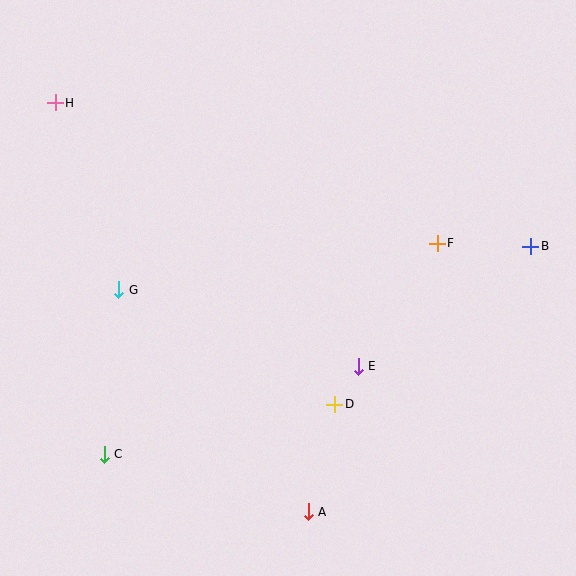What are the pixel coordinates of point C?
Point C is at (104, 454).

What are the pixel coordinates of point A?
Point A is at (308, 512).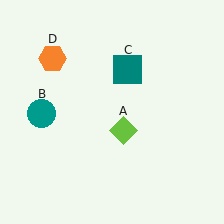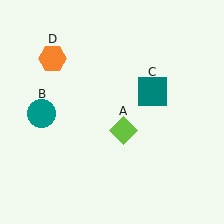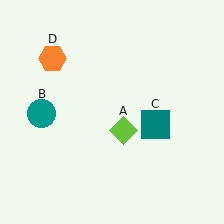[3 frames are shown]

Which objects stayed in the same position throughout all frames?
Lime diamond (object A) and teal circle (object B) and orange hexagon (object D) remained stationary.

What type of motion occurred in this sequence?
The teal square (object C) rotated clockwise around the center of the scene.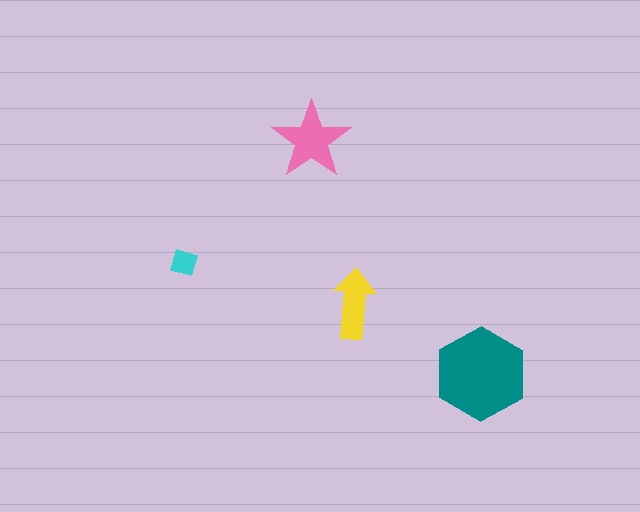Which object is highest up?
The pink star is topmost.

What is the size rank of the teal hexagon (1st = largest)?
1st.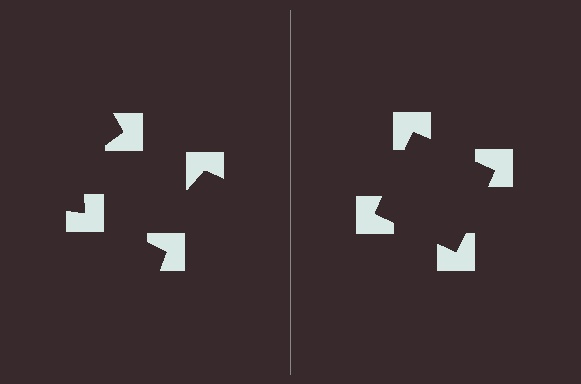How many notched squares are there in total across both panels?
8 — 4 on each side.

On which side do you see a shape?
An illusory square appears on the right side. On the left side the wedge cuts are rotated, so no coherent shape forms.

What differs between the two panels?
The notched squares are positioned identically on both sides; only the wedge orientations differ. On the right they align to a square; on the left they are misaligned.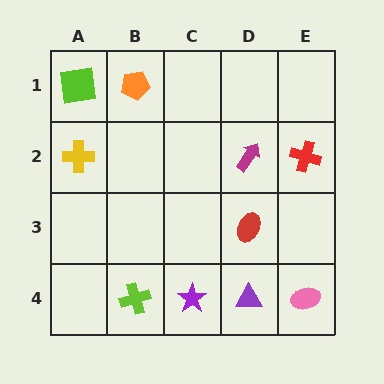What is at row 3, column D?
A red ellipse.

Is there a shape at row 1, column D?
No, that cell is empty.